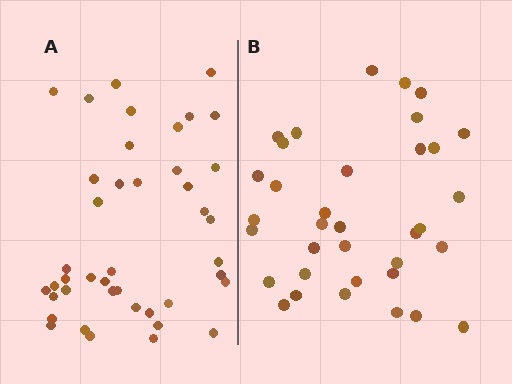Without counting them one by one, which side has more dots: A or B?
Region A (the left region) has more dots.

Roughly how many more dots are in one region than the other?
Region A has roughly 8 or so more dots than region B.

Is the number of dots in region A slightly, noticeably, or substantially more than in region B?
Region A has only slightly more — the two regions are fairly close. The ratio is roughly 1.2 to 1.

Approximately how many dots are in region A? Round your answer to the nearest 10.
About 40 dots. (The exact count is 42, which rounds to 40.)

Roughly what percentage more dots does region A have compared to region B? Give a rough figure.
About 20% more.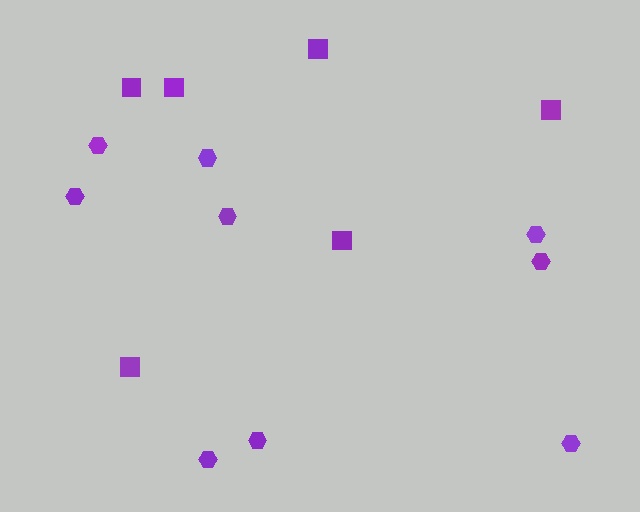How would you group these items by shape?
There are 2 groups: one group of hexagons (9) and one group of squares (6).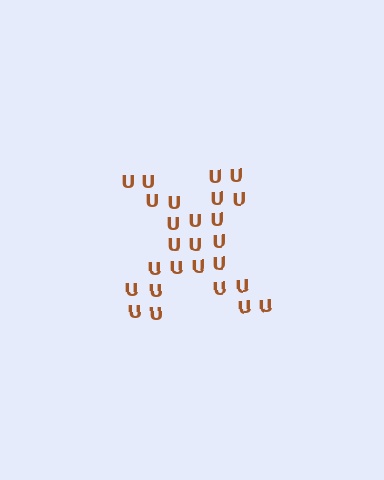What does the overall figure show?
The overall figure shows the letter X.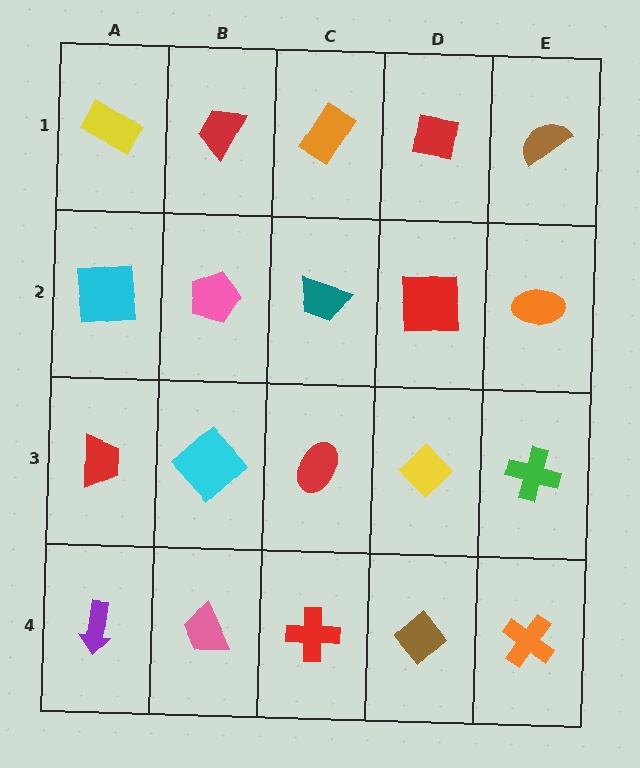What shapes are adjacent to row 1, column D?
A red square (row 2, column D), an orange rectangle (row 1, column C), a brown semicircle (row 1, column E).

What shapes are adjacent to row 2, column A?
A yellow rectangle (row 1, column A), a red trapezoid (row 3, column A), a pink pentagon (row 2, column B).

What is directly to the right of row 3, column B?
A red ellipse.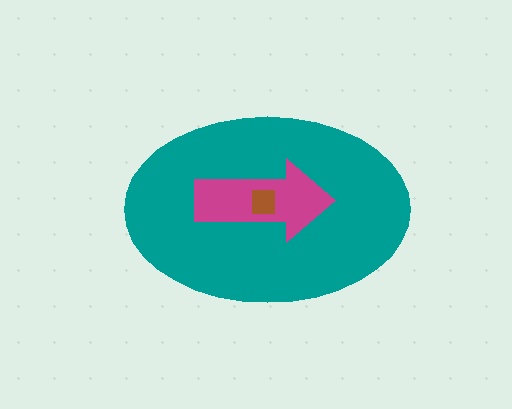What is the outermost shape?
The teal ellipse.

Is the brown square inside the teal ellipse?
Yes.